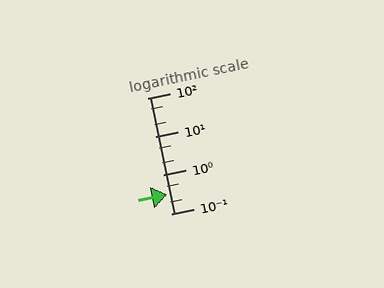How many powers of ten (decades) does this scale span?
The scale spans 3 decades, from 0.1 to 100.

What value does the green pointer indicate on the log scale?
The pointer indicates approximately 0.31.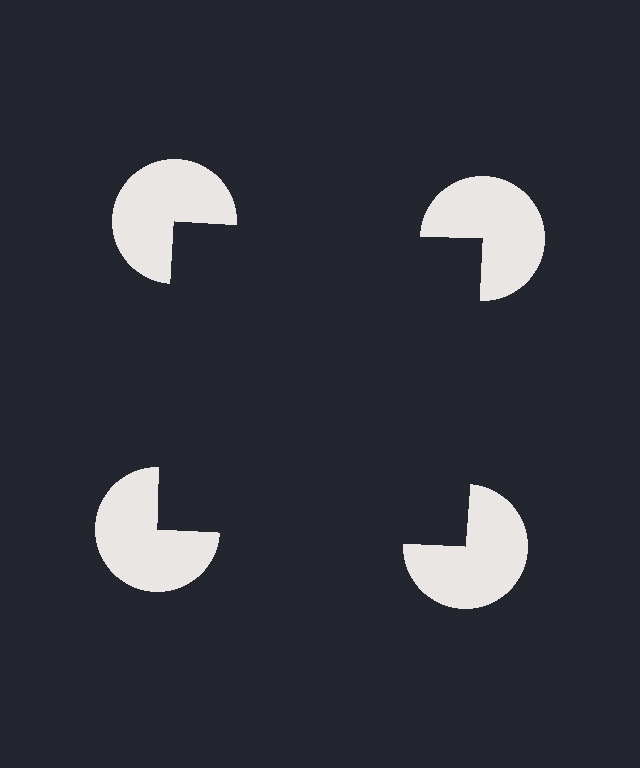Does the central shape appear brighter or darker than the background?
It typically appears slightly darker than the background, even though no actual brightness change is drawn.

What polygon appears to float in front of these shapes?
An illusory square — its edges are inferred from the aligned wedge cuts in the pac-man discs, not physically drawn.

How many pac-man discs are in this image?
There are 4 — one at each vertex of the illusory square.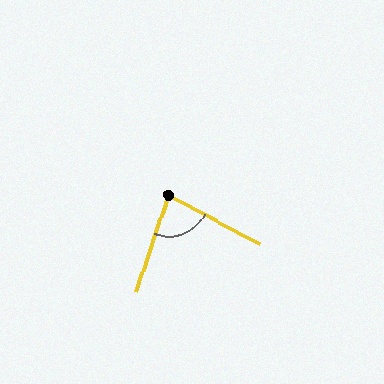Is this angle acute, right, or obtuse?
It is acute.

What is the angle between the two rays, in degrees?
Approximately 81 degrees.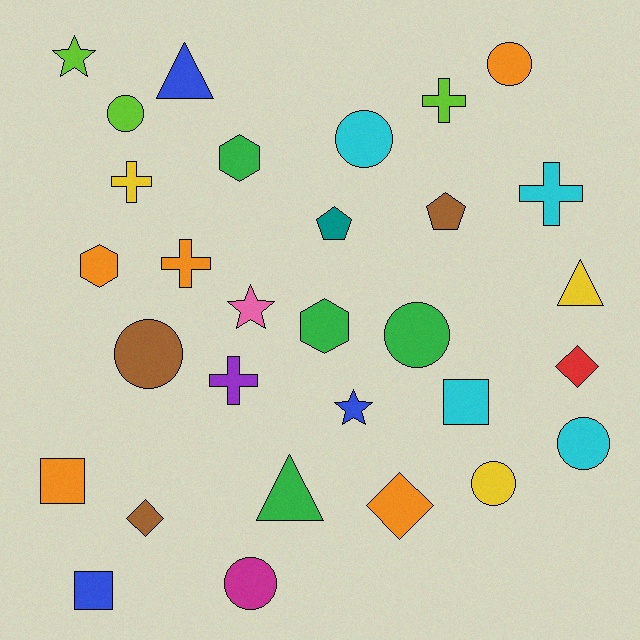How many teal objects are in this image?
There is 1 teal object.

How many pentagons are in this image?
There are 2 pentagons.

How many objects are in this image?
There are 30 objects.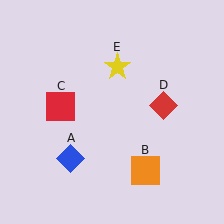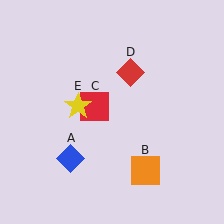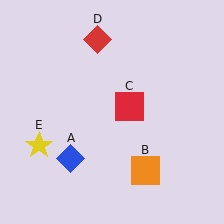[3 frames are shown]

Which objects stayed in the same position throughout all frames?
Blue diamond (object A) and orange square (object B) remained stationary.